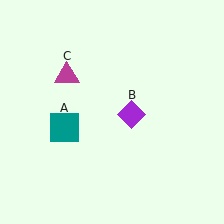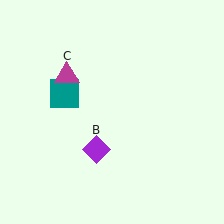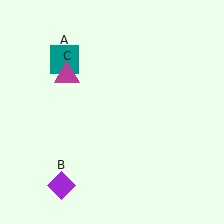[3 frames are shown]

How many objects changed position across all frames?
2 objects changed position: teal square (object A), purple diamond (object B).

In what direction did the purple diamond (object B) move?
The purple diamond (object B) moved down and to the left.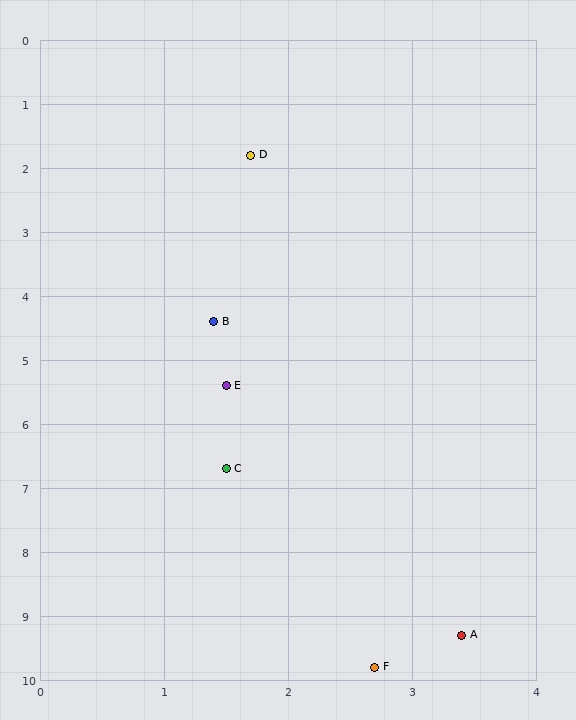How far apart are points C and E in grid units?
Points C and E are about 1.3 grid units apart.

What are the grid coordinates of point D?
Point D is at approximately (1.7, 1.8).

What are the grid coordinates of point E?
Point E is at approximately (1.5, 5.4).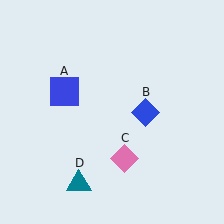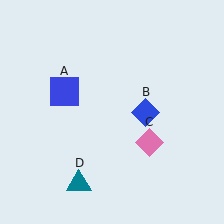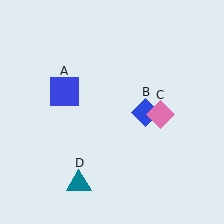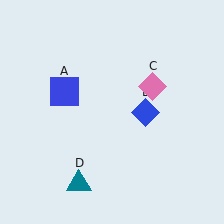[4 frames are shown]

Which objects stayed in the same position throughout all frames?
Blue square (object A) and blue diamond (object B) and teal triangle (object D) remained stationary.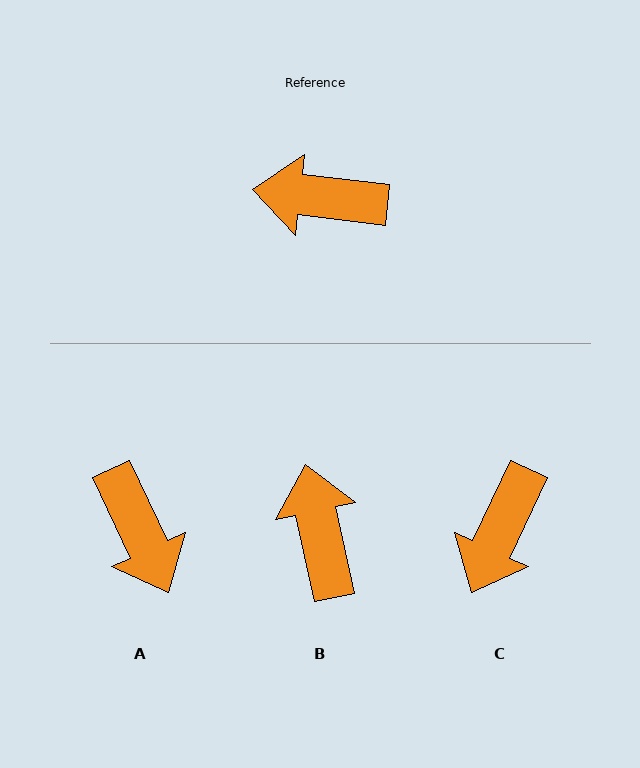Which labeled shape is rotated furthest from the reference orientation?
A, about 122 degrees away.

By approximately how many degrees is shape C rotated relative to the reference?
Approximately 72 degrees counter-clockwise.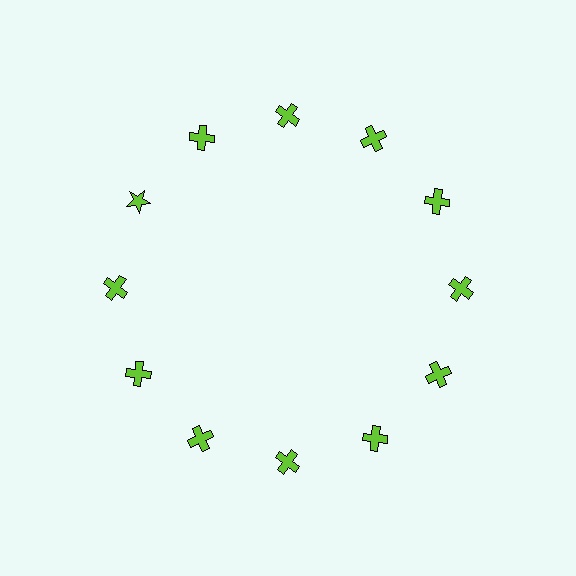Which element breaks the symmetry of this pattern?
The lime star at roughly the 10 o'clock position breaks the symmetry. All other shapes are lime crosses.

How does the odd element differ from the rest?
It has a different shape: star instead of cross.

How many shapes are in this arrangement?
There are 12 shapes arranged in a ring pattern.